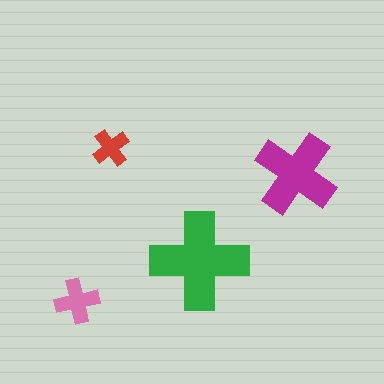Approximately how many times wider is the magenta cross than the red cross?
About 2 times wider.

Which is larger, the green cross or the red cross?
The green one.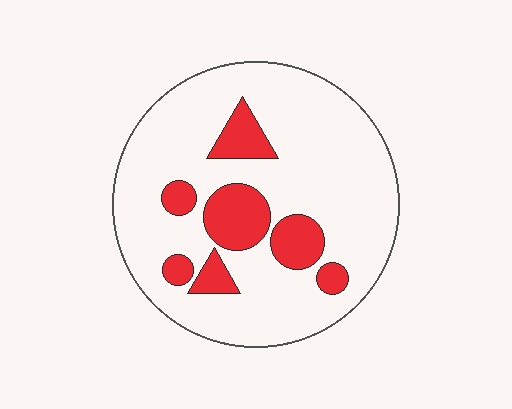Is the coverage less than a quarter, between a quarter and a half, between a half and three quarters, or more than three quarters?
Less than a quarter.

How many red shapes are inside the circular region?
7.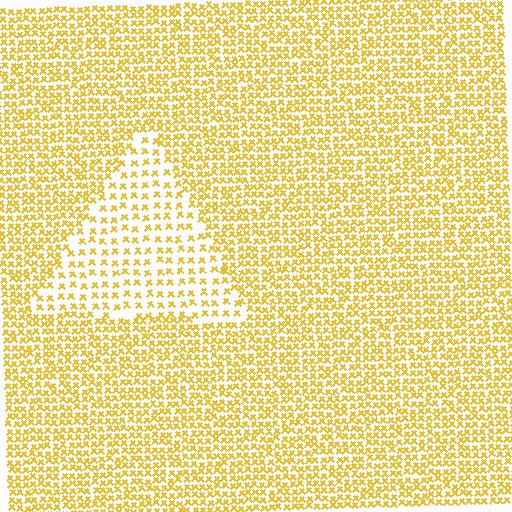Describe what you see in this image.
The image contains small yellow elements arranged at two different densities. A triangle-shaped region is visible where the elements are less densely packed than the surrounding area.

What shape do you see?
I see a triangle.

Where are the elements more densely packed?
The elements are more densely packed outside the triangle boundary.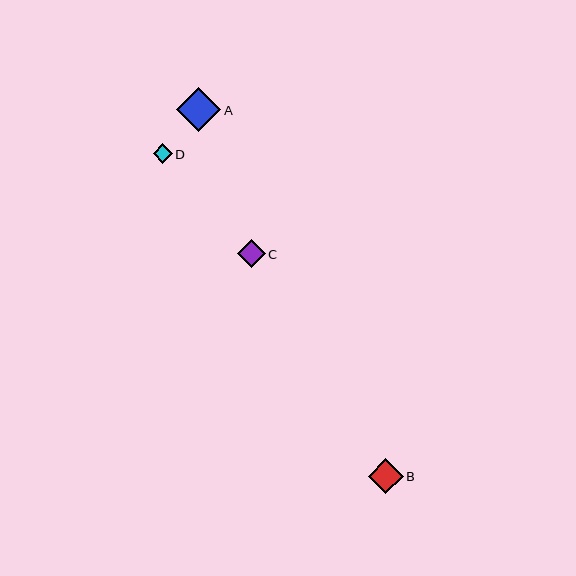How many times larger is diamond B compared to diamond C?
Diamond B is approximately 1.2 times the size of diamond C.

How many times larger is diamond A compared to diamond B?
Diamond A is approximately 1.3 times the size of diamond B.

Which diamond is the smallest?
Diamond D is the smallest with a size of approximately 19 pixels.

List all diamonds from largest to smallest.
From largest to smallest: A, B, C, D.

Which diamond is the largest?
Diamond A is the largest with a size of approximately 45 pixels.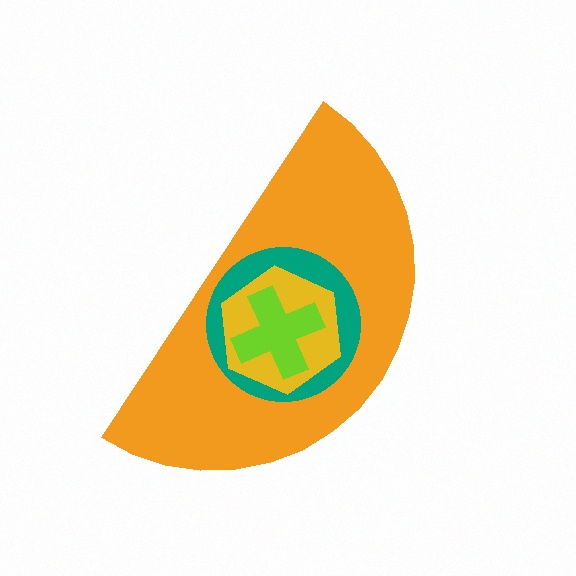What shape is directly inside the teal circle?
The yellow hexagon.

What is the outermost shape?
The orange semicircle.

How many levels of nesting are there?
4.